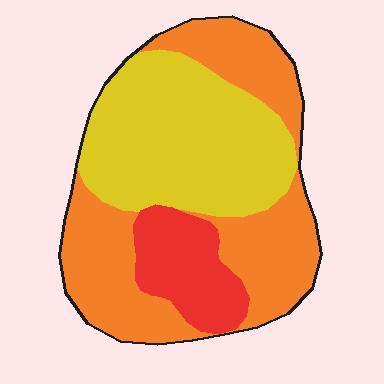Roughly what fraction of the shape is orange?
Orange covers around 45% of the shape.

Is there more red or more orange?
Orange.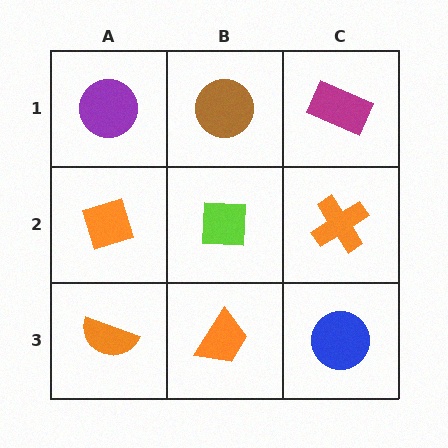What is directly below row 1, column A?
An orange diamond.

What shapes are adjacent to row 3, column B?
A lime square (row 2, column B), an orange semicircle (row 3, column A), a blue circle (row 3, column C).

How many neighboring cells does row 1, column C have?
2.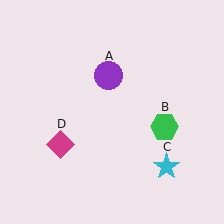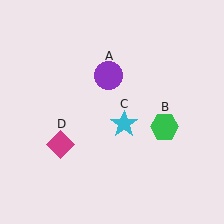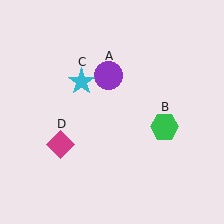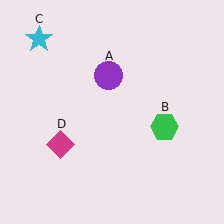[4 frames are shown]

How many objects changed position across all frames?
1 object changed position: cyan star (object C).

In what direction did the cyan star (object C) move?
The cyan star (object C) moved up and to the left.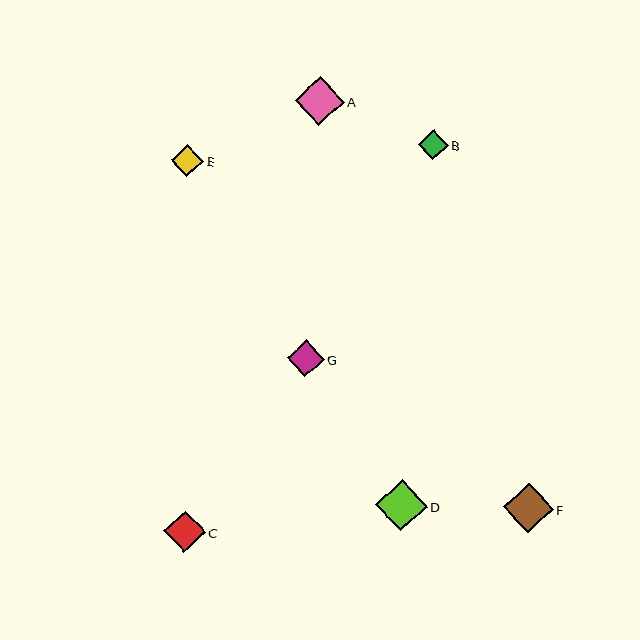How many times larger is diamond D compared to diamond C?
Diamond D is approximately 1.2 times the size of diamond C.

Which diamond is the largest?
Diamond D is the largest with a size of approximately 51 pixels.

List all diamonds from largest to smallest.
From largest to smallest: D, F, A, C, G, E, B.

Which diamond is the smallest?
Diamond B is the smallest with a size of approximately 30 pixels.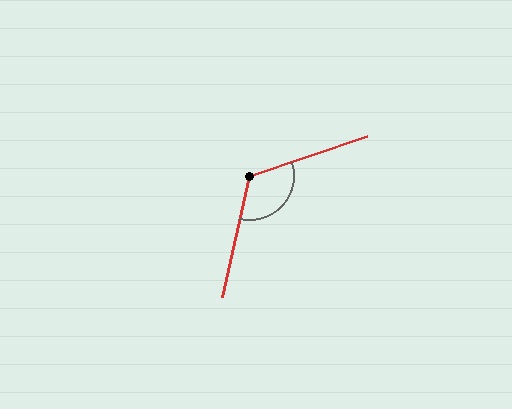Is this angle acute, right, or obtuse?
It is obtuse.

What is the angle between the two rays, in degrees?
Approximately 121 degrees.